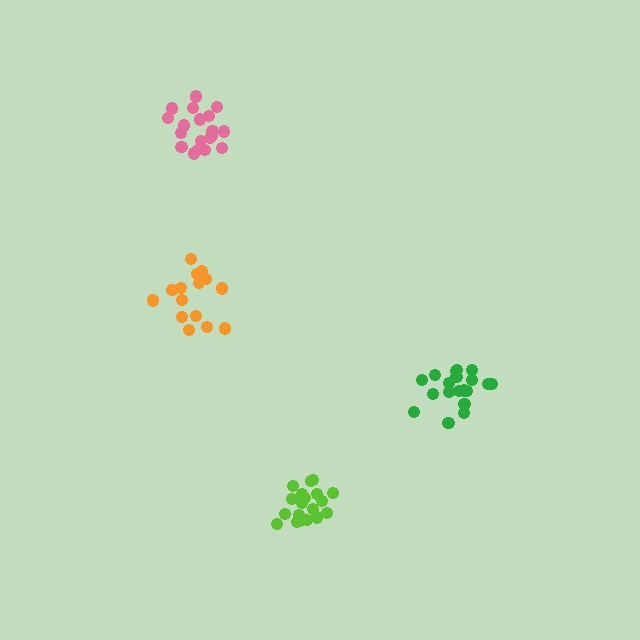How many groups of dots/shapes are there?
There are 4 groups.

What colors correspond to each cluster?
The clusters are colored: orange, pink, lime, green.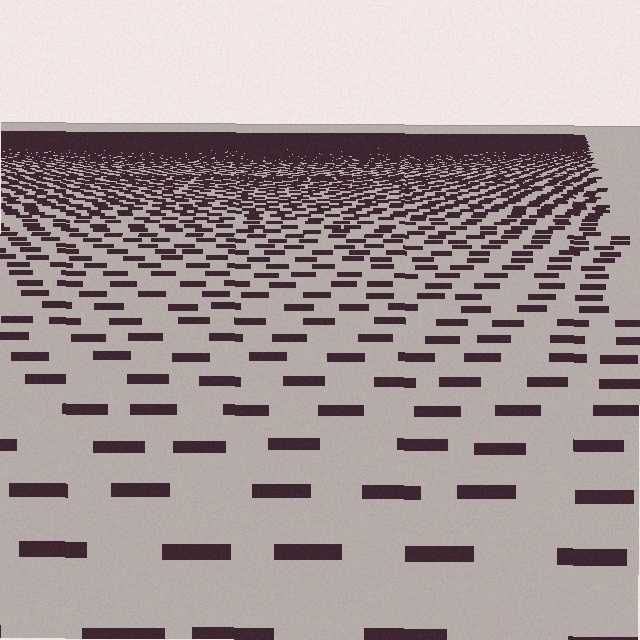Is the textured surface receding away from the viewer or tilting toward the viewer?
The surface is receding away from the viewer. Texture elements get smaller and denser toward the top.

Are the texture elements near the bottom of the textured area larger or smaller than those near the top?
Larger. Near the bottom, elements are closer to the viewer and appear at a bigger on-screen size.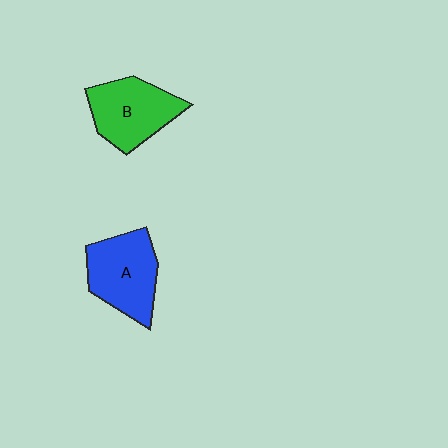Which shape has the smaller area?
Shape B (green).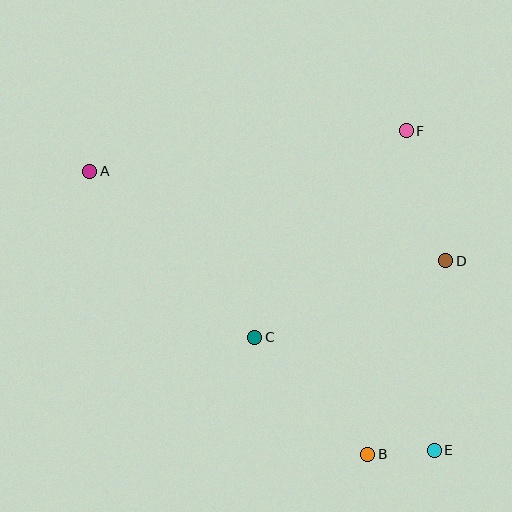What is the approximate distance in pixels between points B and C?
The distance between B and C is approximately 163 pixels.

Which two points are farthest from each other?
Points A and E are farthest from each other.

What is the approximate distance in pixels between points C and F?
The distance between C and F is approximately 256 pixels.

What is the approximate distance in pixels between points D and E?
The distance between D and E is approximately 190 pixels.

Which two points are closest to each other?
Points B and E are closest to each other.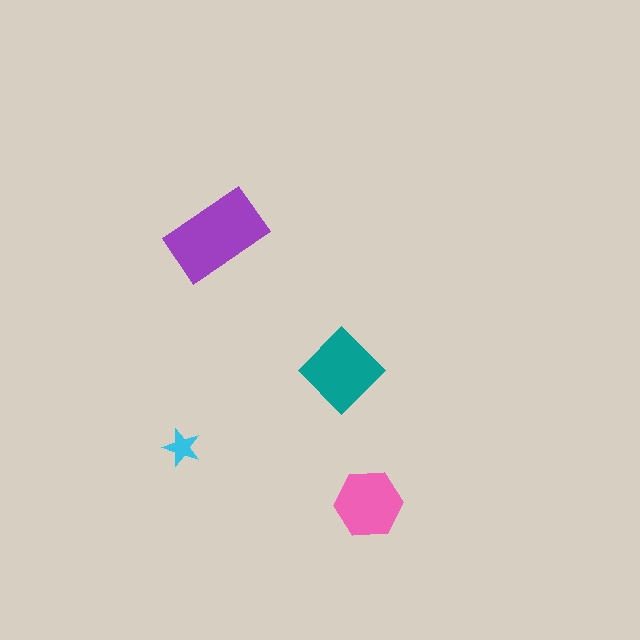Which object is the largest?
The purple rectangle.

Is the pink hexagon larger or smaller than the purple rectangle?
Smaller.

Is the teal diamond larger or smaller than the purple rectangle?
Smaller.